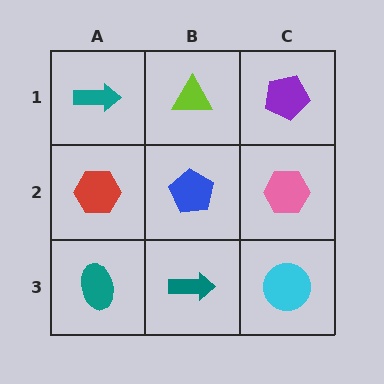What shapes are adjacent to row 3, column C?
A pink hexagon (row 2, column C), a teal arrow (row 3, column B).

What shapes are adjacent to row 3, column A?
A red hexagon (row 2, column A), a teal arrow (row 3, column B).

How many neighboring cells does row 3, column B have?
3.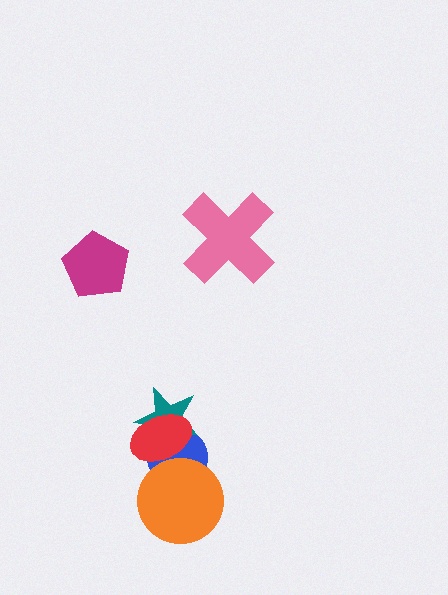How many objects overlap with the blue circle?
3 objects overlap with the blue circle.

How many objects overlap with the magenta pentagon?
0 objects overlap with the magenta pentagon.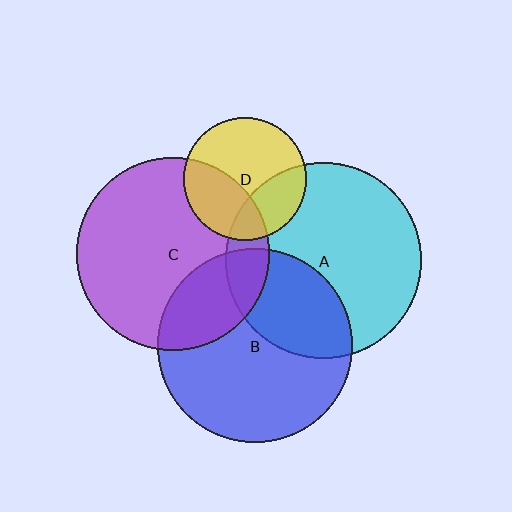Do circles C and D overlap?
Yes.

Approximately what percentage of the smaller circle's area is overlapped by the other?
Approximately 35%.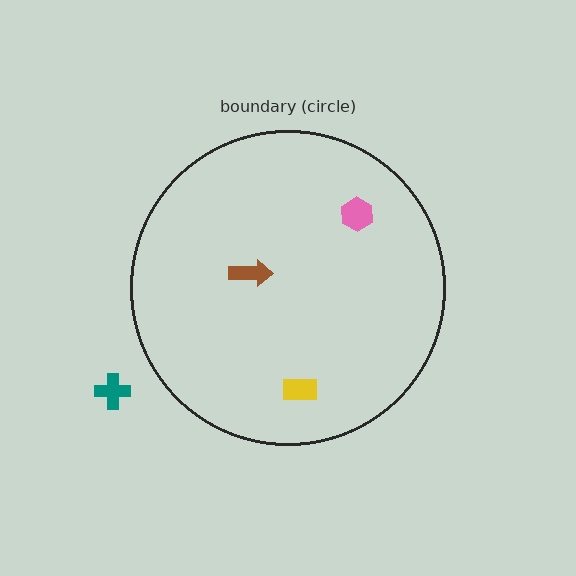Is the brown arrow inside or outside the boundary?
Inside.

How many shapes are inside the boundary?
3 inside, 1 outside.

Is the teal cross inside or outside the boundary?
Outside.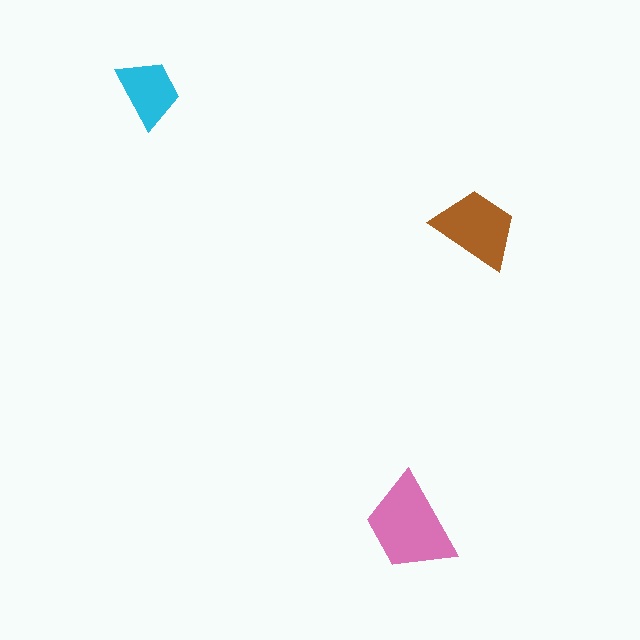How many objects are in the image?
There are 3 objects in the image.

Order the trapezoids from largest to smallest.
the pink one, the brown one, the cyan one.